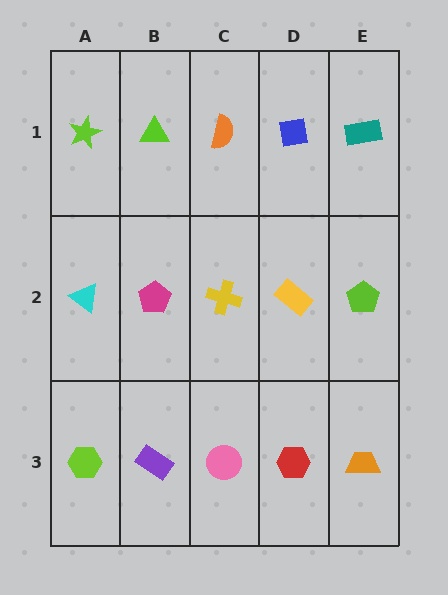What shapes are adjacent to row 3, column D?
A yellow rectangle (row 2, column D), a pink circle (row 3, column C), an orange trapezoid (row 3, column E).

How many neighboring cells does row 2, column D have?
4.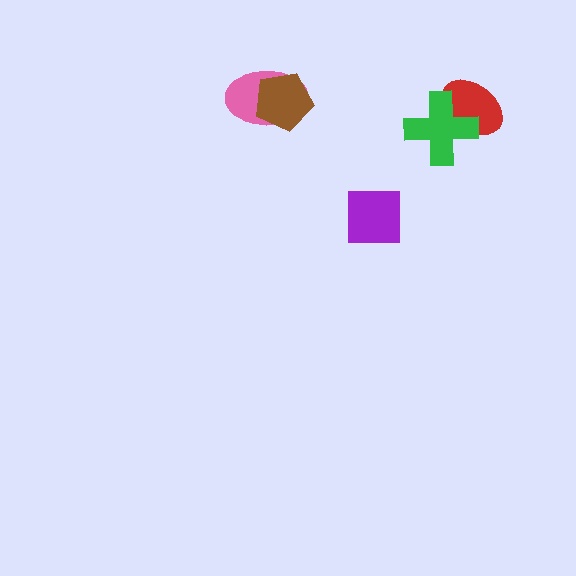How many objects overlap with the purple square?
0 objects overlap with the purple square.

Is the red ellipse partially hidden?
Yes, it is partially covered by another shape.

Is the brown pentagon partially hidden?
No, no other shape covers it.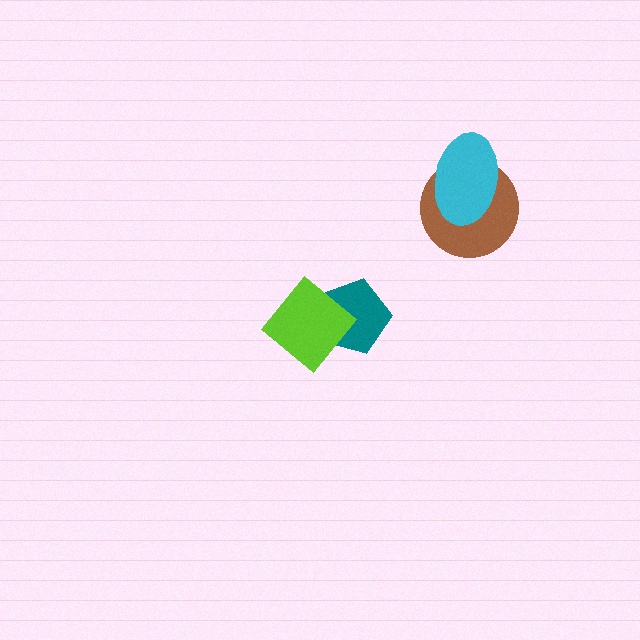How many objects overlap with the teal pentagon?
1 object overlaps with the teal pentagon.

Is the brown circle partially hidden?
Yes, it is partially covered by another shape.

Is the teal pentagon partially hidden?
Yes, it is partially covered by another shape.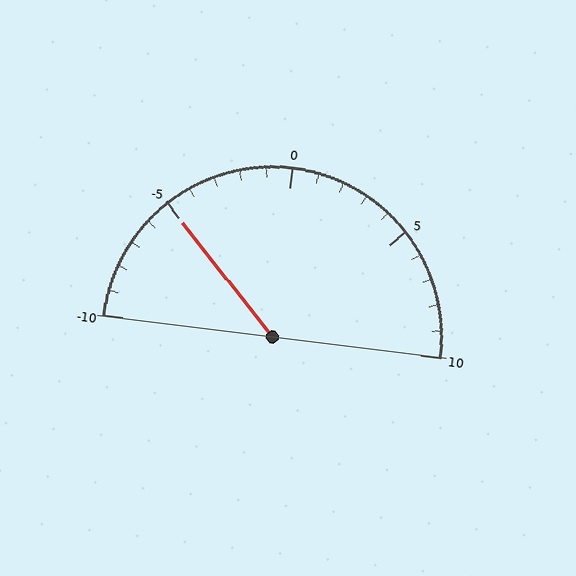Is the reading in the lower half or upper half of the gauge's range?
The reading is in the lower half of the range (-10 to 10).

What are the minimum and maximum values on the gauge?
The gauge ranges from -10 to 10.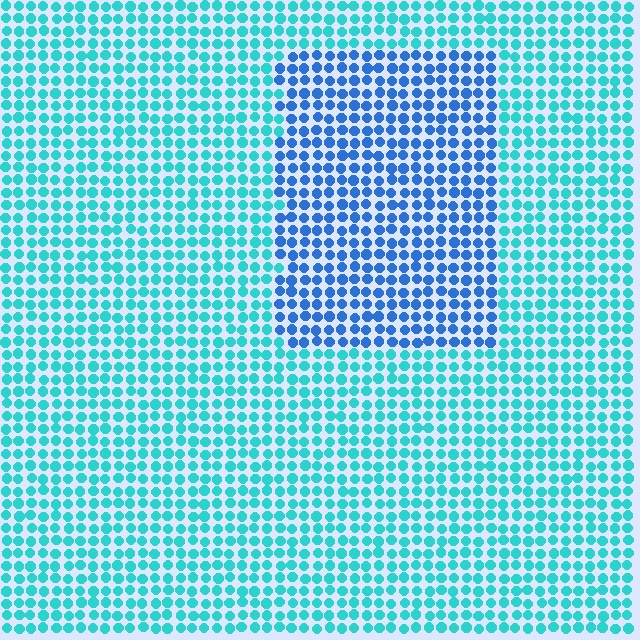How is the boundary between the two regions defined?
The boundary is defined purely by a slight shift in hue (about 38 degrees). Spacing, size, and orientation are identical on both sides.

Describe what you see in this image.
The image is filled with small cyan elements in a uniform arrangement. A rectangle-shaped region is visible where the elements are tinted to a slightly different hue, forming a subtle color boundary.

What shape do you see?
I see a rectangle.